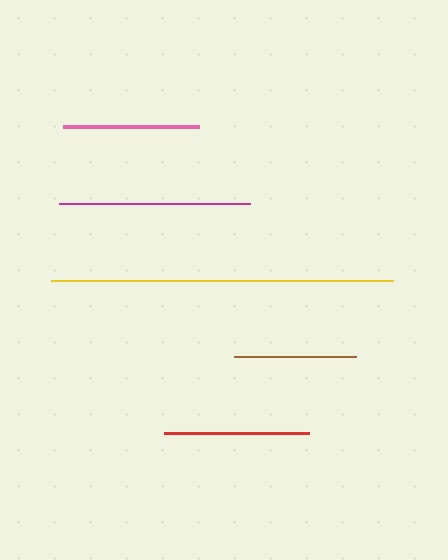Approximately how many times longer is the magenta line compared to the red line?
The magenta line is approximately 1.3 times the length of the red line.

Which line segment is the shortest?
The brown line is the shortest at approximately 122 pixels.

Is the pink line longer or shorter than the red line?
The red line is longer than the pink line.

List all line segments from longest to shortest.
From longest to shortest: yellow, magenta, red, pink, brown.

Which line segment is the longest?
The yellow line is the longest at approximately 342 pixels.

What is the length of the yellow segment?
The yellow segment is approximately 342 pixels long.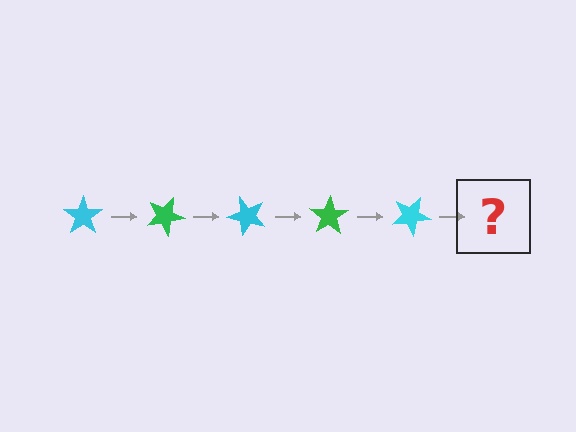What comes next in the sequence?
The next element should be a green star, rotated 125 degrees from the start.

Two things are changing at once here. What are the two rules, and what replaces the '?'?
The two rules are that it rotates 25 degrees each step and the color cycles through cyan and green. The '?' should be a green star, rotated 125 degrees from the start.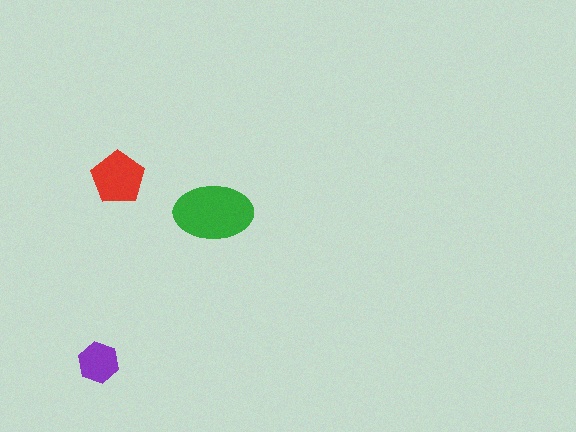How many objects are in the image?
There are 3 objects in the image.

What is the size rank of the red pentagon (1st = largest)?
2nd.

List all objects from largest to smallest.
The green ellipse, the red pentagon, the purple hexagon.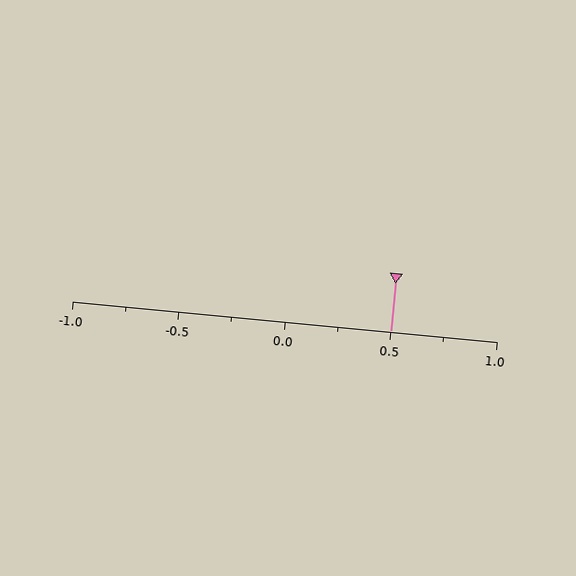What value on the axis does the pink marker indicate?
The marker indicates approximately 0.5.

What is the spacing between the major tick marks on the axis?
The major ticks are spaced 0.5 apart.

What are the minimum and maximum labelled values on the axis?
The axis runs from -1.0 to 1.0.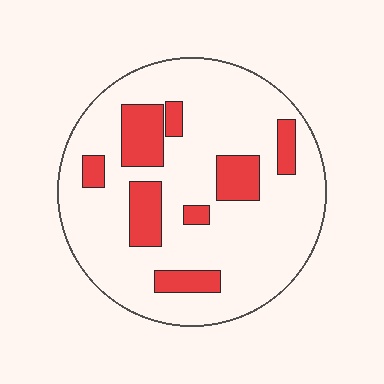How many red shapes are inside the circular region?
8.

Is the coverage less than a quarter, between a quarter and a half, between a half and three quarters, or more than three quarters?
Less than a quarter.